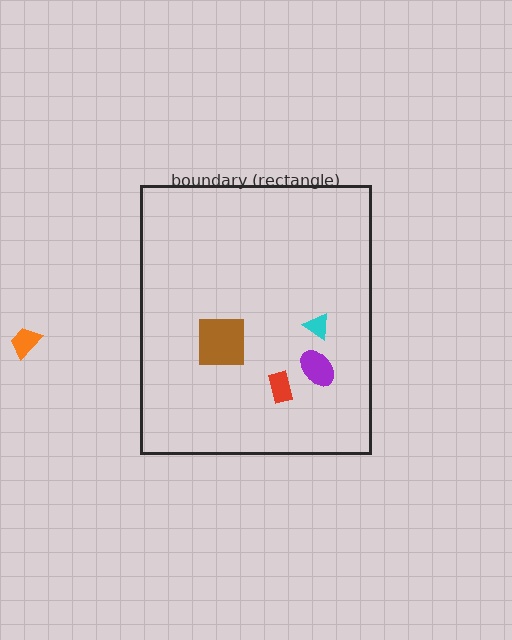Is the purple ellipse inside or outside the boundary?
Inside.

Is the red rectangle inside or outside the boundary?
Inside.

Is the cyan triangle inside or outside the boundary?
Inside.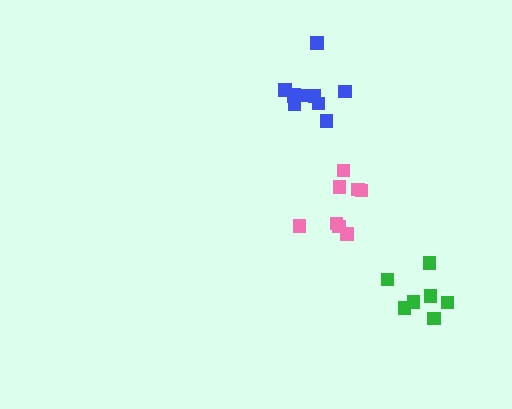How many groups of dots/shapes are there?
There are 3 groups.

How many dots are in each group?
Group 1: 7 dots, Group 2: 8 dots, Group 3: 10 dots (25 total).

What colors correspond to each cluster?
The clusters are colored: green, pink, blue.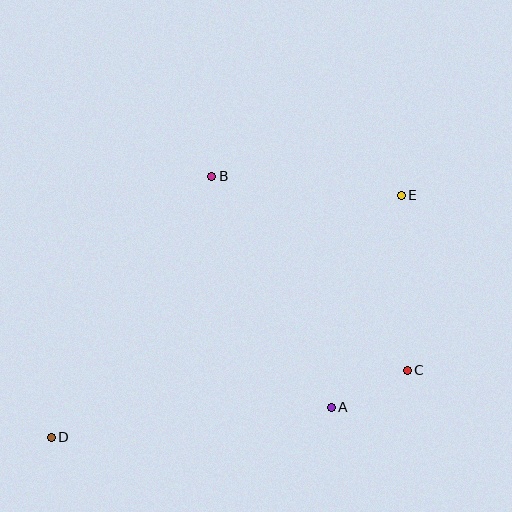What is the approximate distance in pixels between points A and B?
The distance between A and B is approximately 260 pixels.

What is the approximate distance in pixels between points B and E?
The distance between B and E is approximately 190 pixels.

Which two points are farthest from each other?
Points D and E are farthest from each other.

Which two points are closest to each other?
Points A and C are closest to each other.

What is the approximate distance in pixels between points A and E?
The distance between A and E is approximately 223 pixels.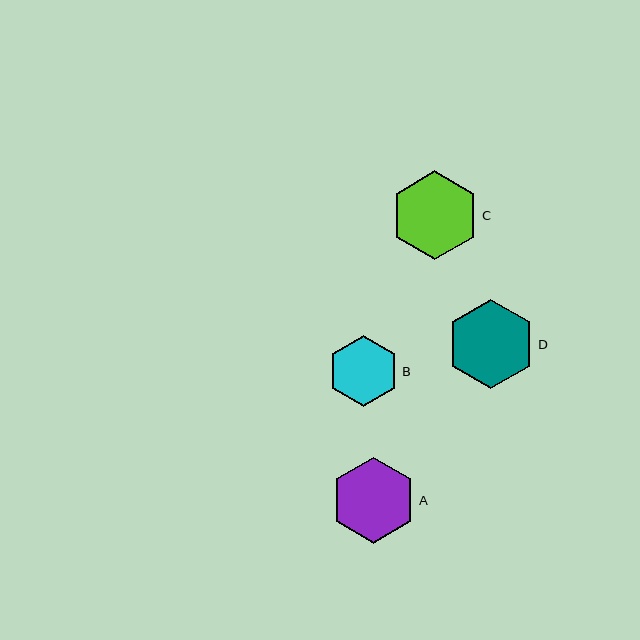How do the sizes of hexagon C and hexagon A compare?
Hexagon C and hexagon A are approximately the same size.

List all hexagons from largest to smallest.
From largest to smallest: C, D, A, B.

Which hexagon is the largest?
Hexagon C is the largest with a size of approximately 89 pixels.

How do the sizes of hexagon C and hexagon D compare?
Hexagon C and hexagon D are approximately the same size.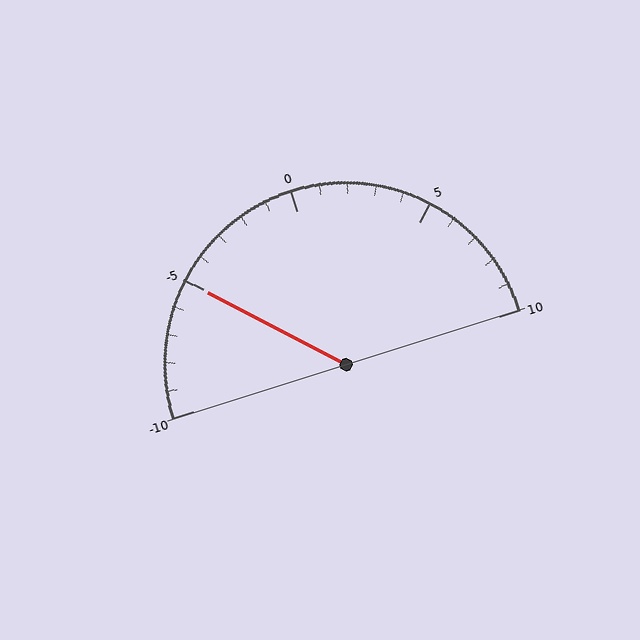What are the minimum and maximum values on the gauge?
The gauge ranges from -10 to 10.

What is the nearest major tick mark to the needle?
The nearest major tick mark is -5.